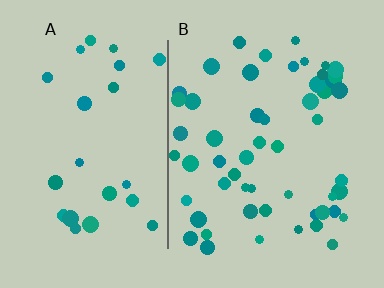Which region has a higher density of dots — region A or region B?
B (the right).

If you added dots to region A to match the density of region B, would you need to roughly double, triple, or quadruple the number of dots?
Approximately double.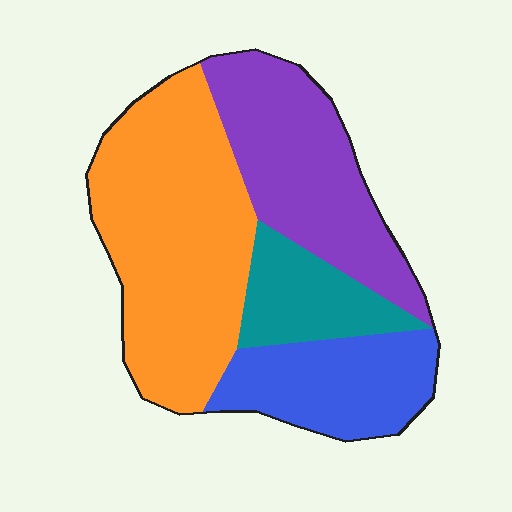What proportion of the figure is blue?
Blue covers 19% of the figure.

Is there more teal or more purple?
Purple.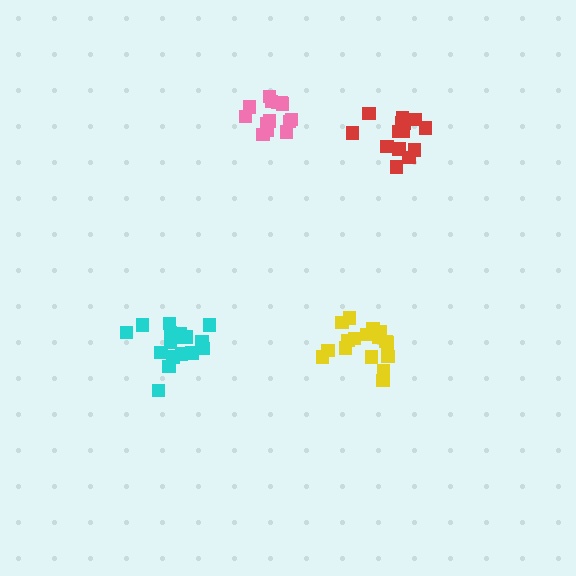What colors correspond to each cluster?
The clusters are colored: cyan, yellow, pink, red.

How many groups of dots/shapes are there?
There are 4 groups.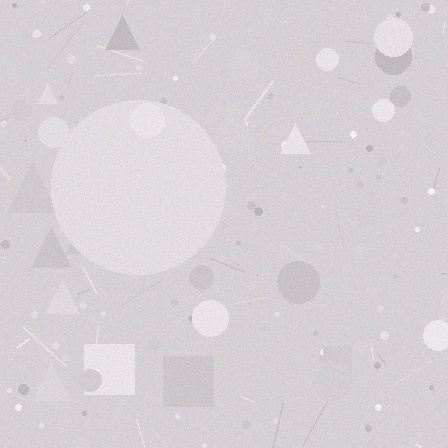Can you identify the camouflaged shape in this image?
The camouflaged shape is a circle.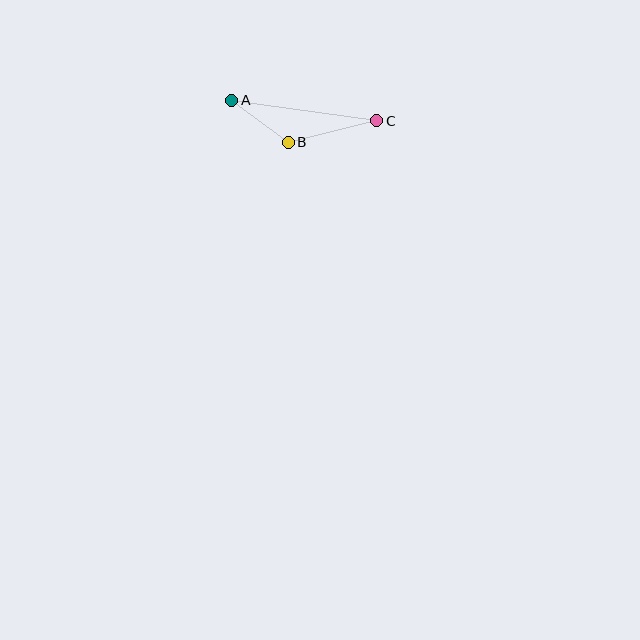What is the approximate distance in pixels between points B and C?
The distance between B and C is approximately 91 pixels.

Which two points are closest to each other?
Points A and B are closest to each other.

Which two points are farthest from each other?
Points A and C are farthest from each other.